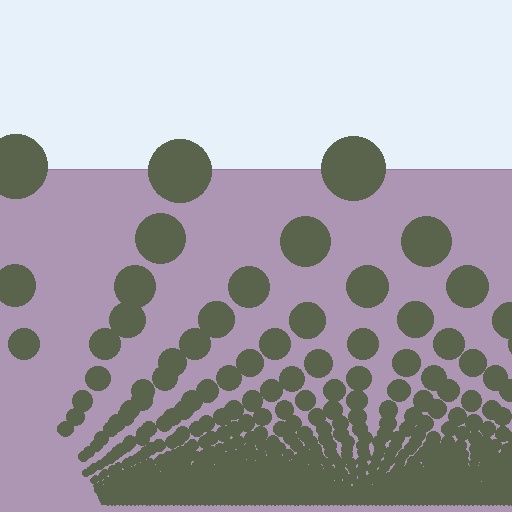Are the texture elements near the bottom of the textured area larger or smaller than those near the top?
Smaller. The gradient is inverted — elements near the bottom are smaller and denser.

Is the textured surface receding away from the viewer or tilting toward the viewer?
The surface appears to tilt toward the viewer. Texture elements get larger and sparser toward the top.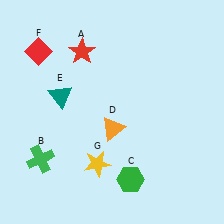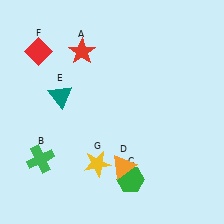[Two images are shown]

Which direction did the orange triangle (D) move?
The orange triangle (D) moved down.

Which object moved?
The orange triangle (D) moved down.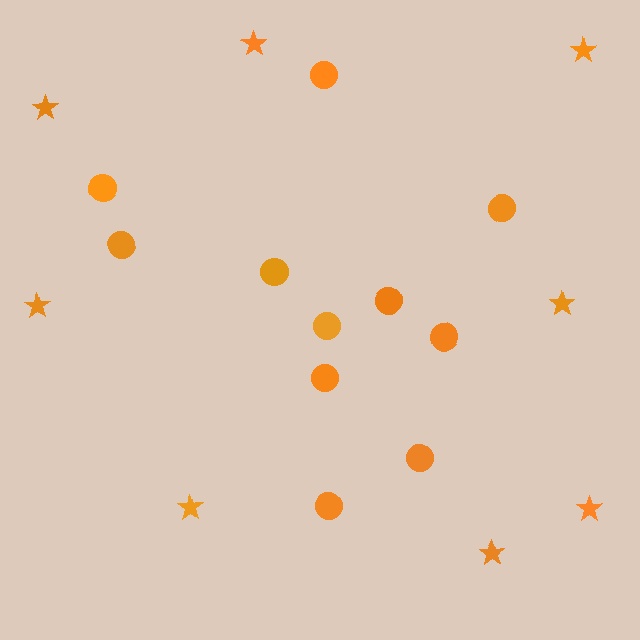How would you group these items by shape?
There are 2 groups: one group of stars (8) and one group of circles (11).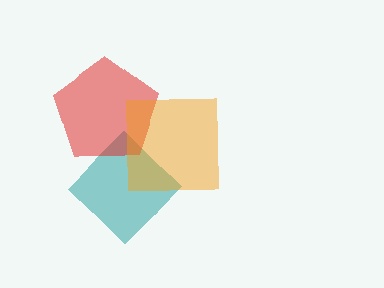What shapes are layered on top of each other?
The layered shapes are: a teal diamond, a red pentagon, an orange square.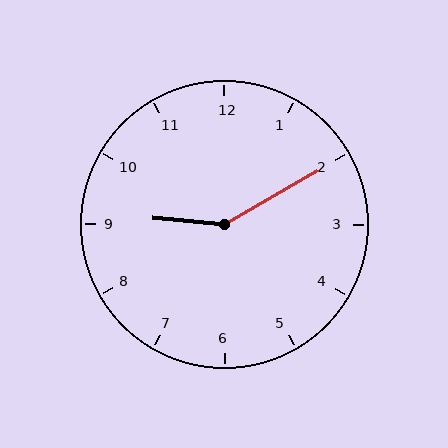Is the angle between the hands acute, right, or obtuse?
It is obtuse.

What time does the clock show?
9:10.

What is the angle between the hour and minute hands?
Approximately 145 degrees.